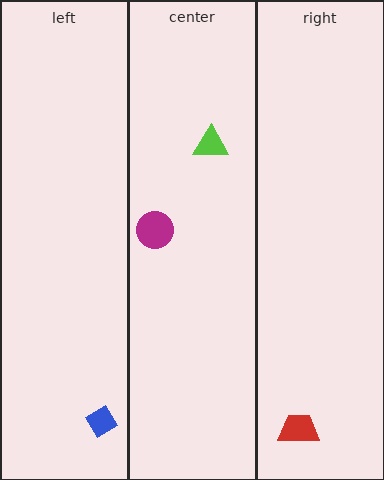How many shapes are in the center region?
2.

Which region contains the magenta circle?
The center region.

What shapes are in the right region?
The red trapezoid.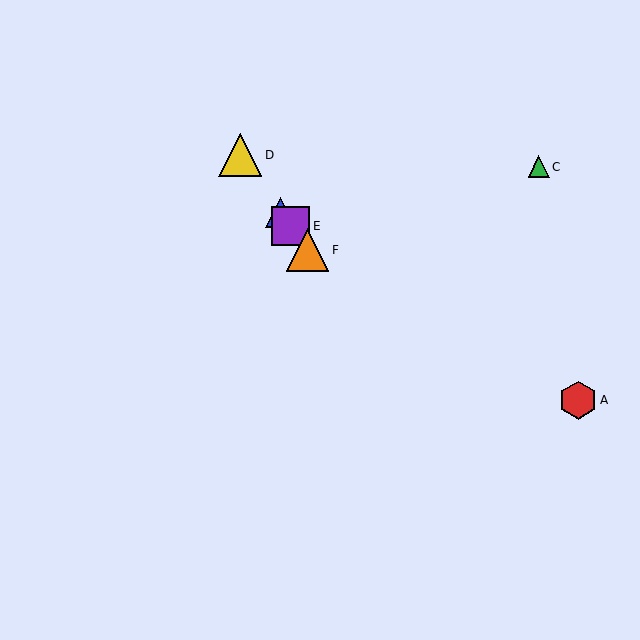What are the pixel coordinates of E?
Object E is at (290, 226).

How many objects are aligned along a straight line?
4 objects (B, D, E, F) are aligned along a straight line.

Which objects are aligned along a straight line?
Objects B, D, E, F are aligned along a straight line.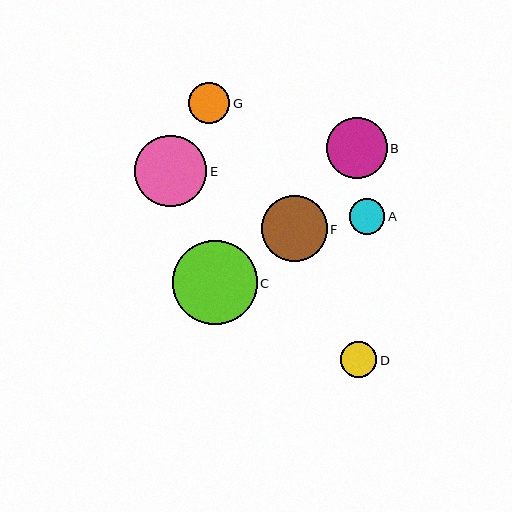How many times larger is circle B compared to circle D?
Circle B is approximately 1.7 times the size of circle D.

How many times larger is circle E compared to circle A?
Circle E is approximately 2.0 times the size of circle A.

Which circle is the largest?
Circle C is the largest with a size of approximately 85 pixels.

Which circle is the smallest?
Circle A is the smallest with a size of approximately 35 pixels.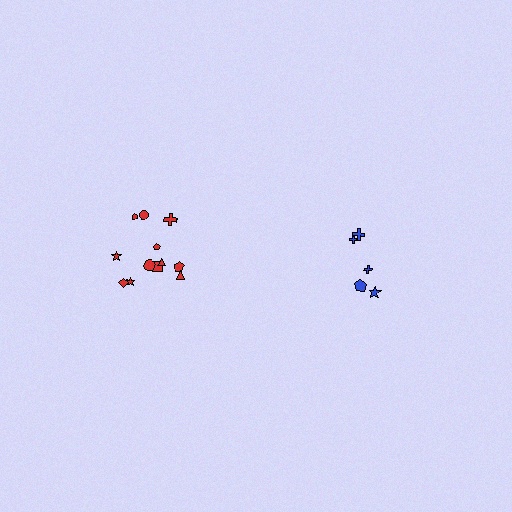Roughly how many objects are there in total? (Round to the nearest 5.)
Roughly 15 objects in total.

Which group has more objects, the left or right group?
The left group.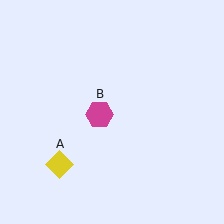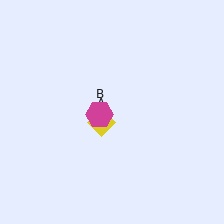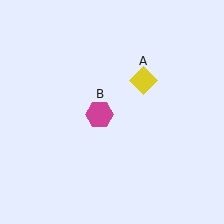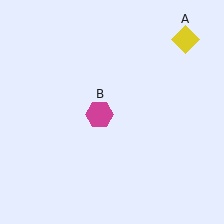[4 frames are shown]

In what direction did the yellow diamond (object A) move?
The yellow diamond (object A) moved up and to the right.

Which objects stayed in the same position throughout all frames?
Magenta hexagon (object B) remained stationary.